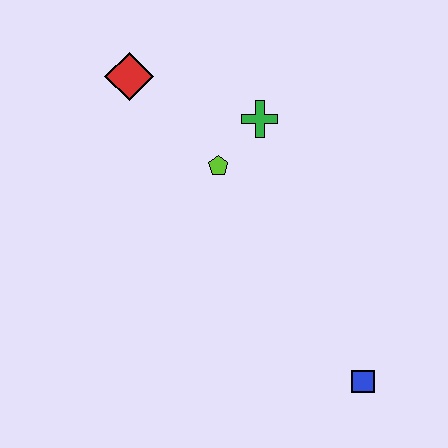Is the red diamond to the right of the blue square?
No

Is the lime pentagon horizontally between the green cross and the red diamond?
Yes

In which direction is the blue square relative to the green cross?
The blue square is below the green cross.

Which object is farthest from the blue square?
The red diamond is farthest from the blue square.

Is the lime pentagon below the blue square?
No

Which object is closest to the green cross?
The lime pentagon is closest to the green cross.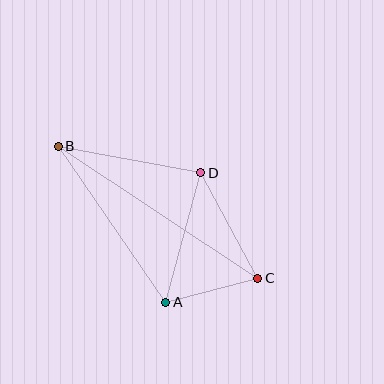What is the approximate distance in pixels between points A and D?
The distance between A and D is approximately 134 pixels.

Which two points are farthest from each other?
Points B and C are farthest from each other.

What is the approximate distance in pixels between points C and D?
The distance between C and D is approximately 119 pixels.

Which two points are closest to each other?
Points A and C are closest to each other.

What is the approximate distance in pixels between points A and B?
The distance between A and B is approximately 190 pixels.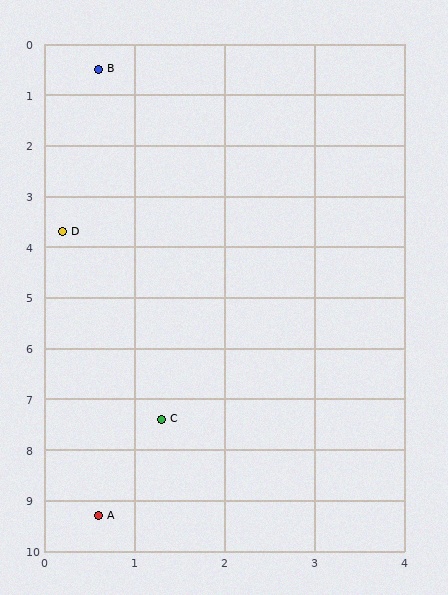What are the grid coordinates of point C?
Point C is at approximately (1.3, 7.4).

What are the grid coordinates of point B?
Point B is at approximately (0.6, 0.5).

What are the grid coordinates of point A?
Point A is at approximately (0.6, 9.3).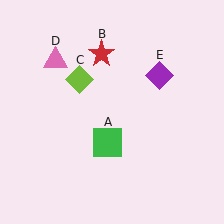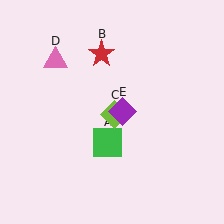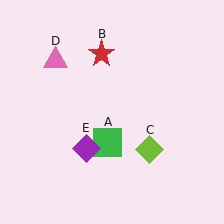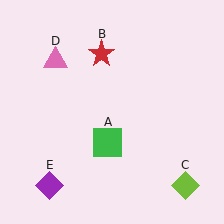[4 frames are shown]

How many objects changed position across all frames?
2 objects changed position: lime diamond (object C), purple diamond (object E).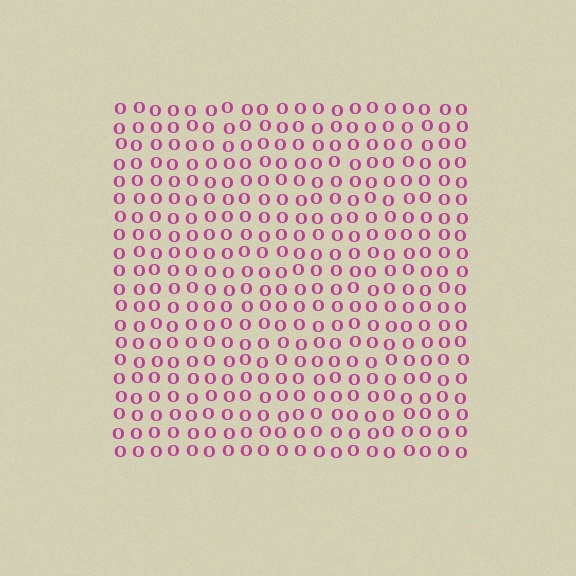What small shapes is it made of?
It is made of small letter O's.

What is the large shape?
The large shape is a square.